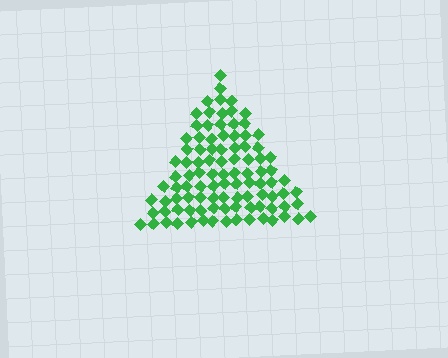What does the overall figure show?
The overall figure shows a triangle.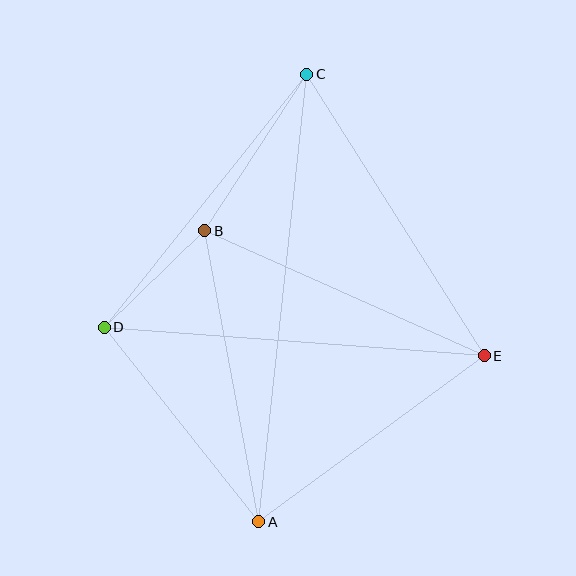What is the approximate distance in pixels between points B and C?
The distance between B and C is approximately 187 pixels.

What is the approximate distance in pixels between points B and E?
The distance between B and E is approximately 306 pixels.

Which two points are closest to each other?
Points B and D are closest to each other.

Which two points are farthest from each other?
Points A and C are farthest from each other.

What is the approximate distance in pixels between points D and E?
The distance between D and E is approximately 381 pixels.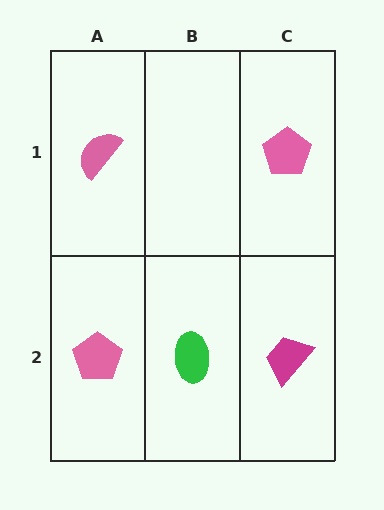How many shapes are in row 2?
3 shapes.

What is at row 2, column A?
A pink pentagon.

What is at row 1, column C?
A pink pentagon.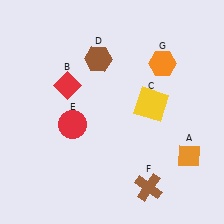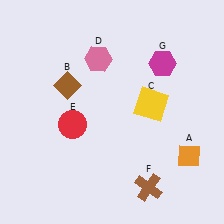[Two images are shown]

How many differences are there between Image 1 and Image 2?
There are 3 differences between the two images.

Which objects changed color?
B changed from red to brown. D changed from brown to pink. G changed from orange to magenta.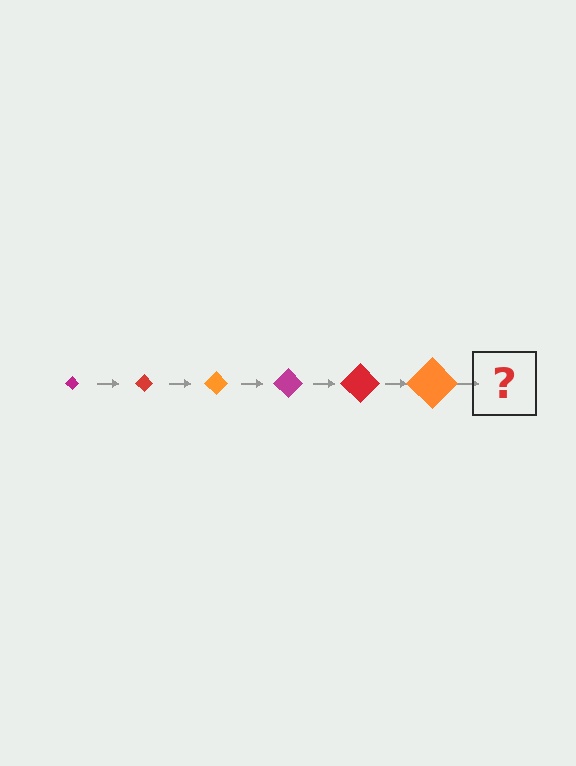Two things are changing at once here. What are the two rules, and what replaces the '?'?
The two rules are that the diamond grows larger each step and the color cycles through magenta, red, and orange. The '?' should be a magenta diamond, larger than the previous one.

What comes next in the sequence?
The next element should be a magenta diamond, larger than the previous one.